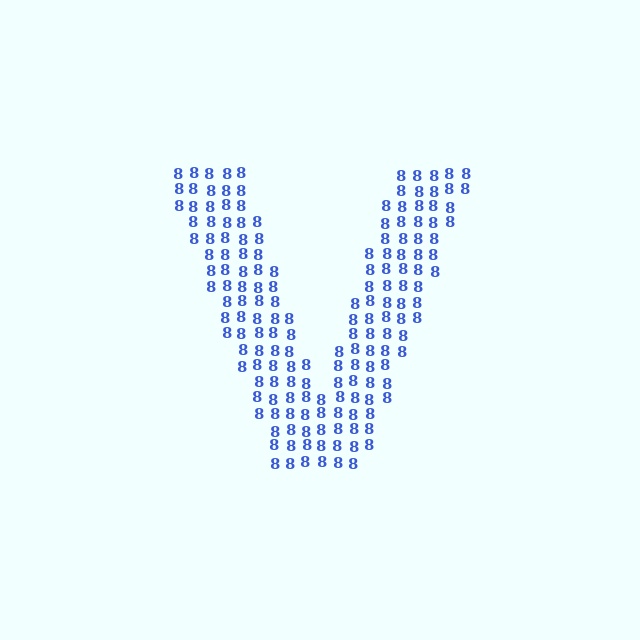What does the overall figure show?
The overall figure shows the letter V.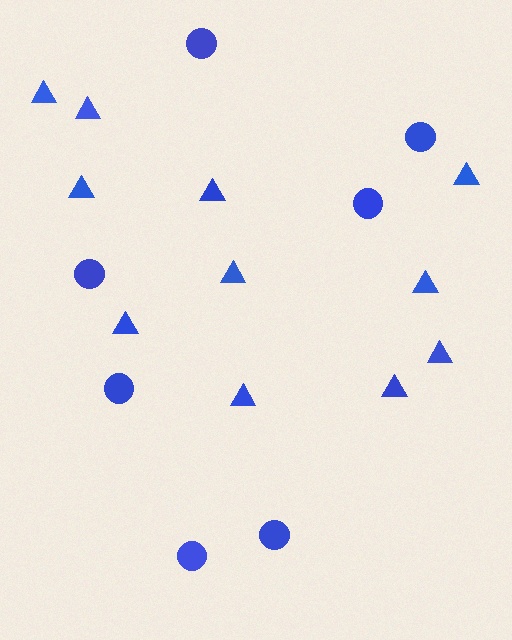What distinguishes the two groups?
There are 2 groups: one group of triangles (11) and one group of circles (7).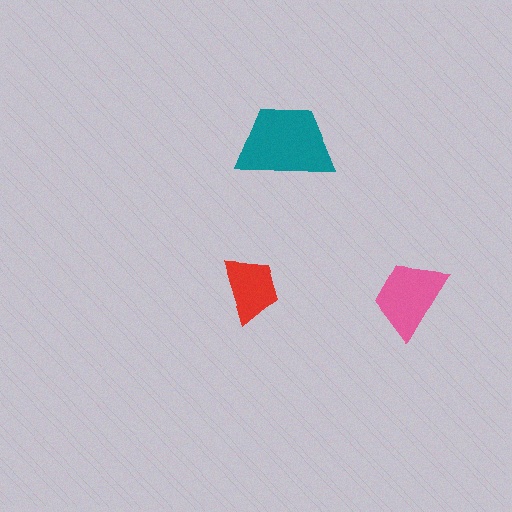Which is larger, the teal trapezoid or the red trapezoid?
The teal one.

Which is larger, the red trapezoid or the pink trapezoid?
The pink one.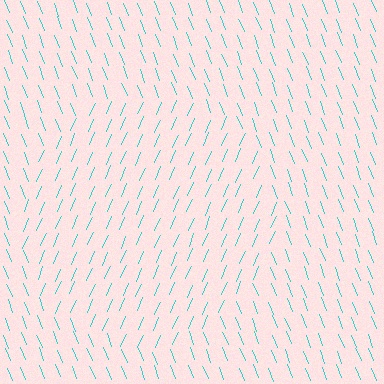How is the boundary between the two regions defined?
The boundary is defined purely by a change in line orientation (approximately 45 degrees difference). All lines are the same color and thickness.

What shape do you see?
I see a circle.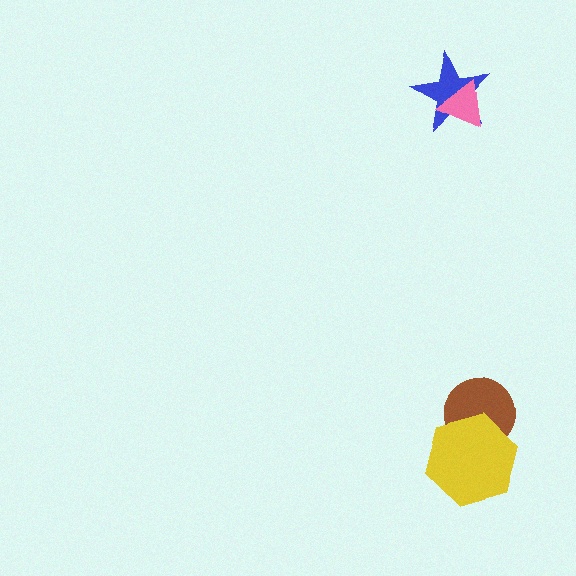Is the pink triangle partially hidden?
No, no other shape covers it.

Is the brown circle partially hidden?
Yes, it is partially covered by another shape.